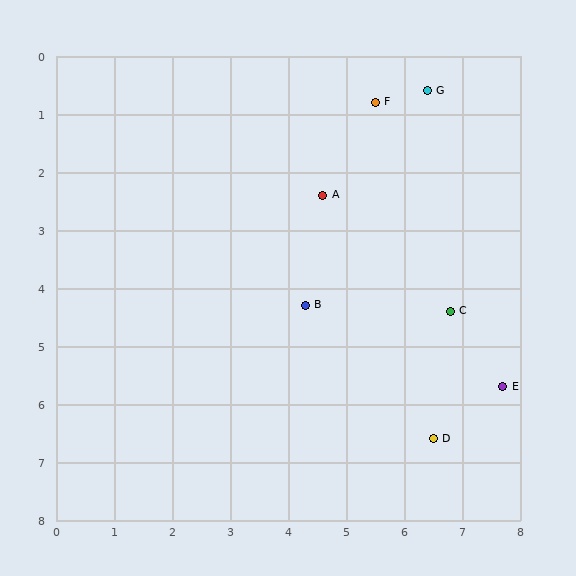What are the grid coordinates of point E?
Point E is at approximately (7.7, 5.7).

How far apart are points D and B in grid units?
Points D and B are about 3.2 grid units apart.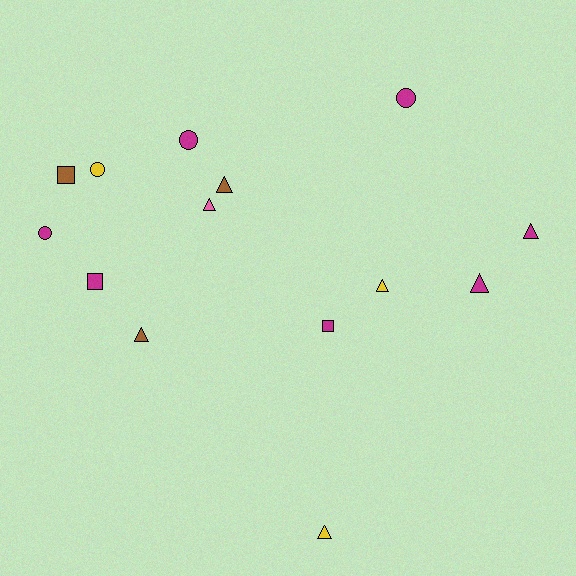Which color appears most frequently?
Magenta, with 7 objects.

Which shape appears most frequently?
Triangle, with 7 objects.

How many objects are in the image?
There are 14 objects.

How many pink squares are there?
There are no pink squares.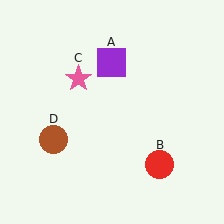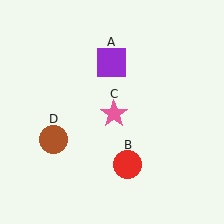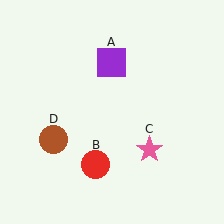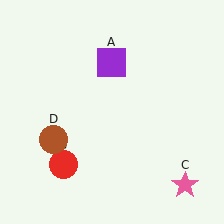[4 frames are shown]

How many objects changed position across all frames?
2 objects changed position: red circle (object B), pink star (object C).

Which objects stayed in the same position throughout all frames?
Purple square (object A) and brown circle (object D) remained stationary.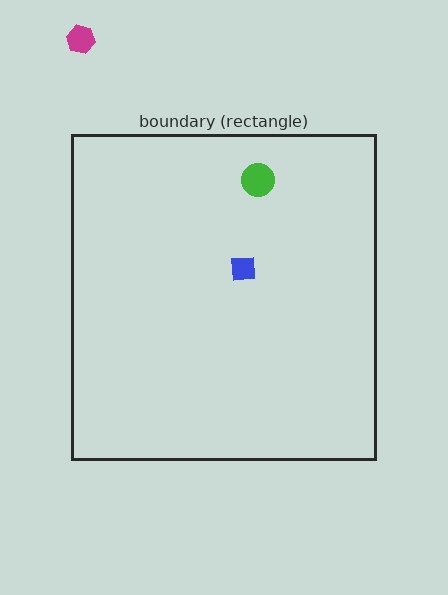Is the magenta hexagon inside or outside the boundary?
Outside.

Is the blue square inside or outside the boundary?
Inside.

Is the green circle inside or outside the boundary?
Inside.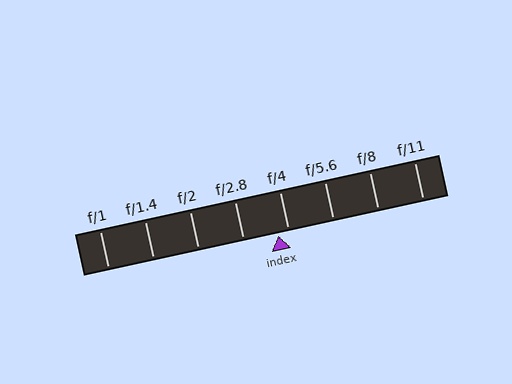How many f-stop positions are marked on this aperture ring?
There are 8 f-stop positions marked.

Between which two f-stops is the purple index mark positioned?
The index mark is between f/2.8 and f/4.